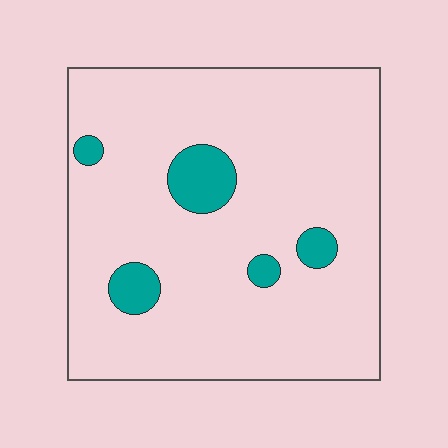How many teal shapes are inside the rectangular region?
5.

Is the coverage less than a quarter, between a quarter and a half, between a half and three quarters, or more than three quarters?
Less than a quarter.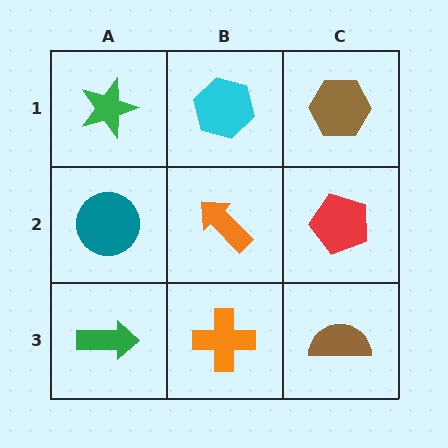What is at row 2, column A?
A teal circle.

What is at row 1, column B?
A cyan hexagon.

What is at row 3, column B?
An orange cross.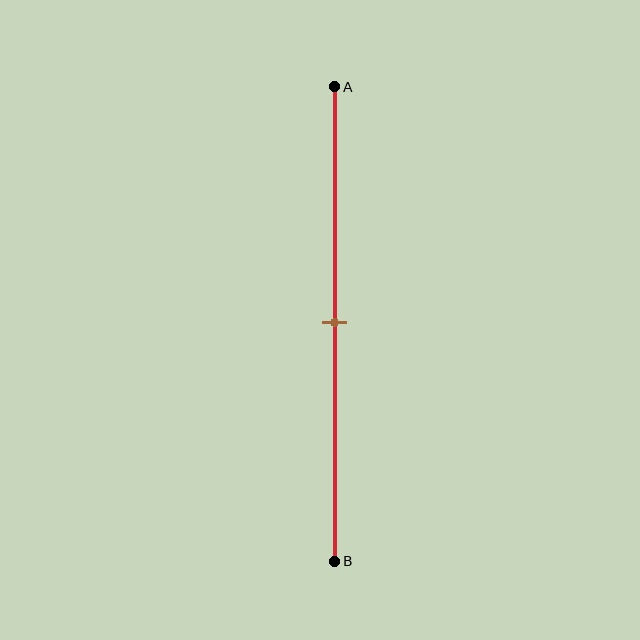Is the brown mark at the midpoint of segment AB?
Yes, the mark is approximately at the midpoint.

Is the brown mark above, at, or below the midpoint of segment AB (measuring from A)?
The brown mark is approximately at the midpoint of segment AB.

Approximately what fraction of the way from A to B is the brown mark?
The brown mark is approximately 50% of the way from A to B.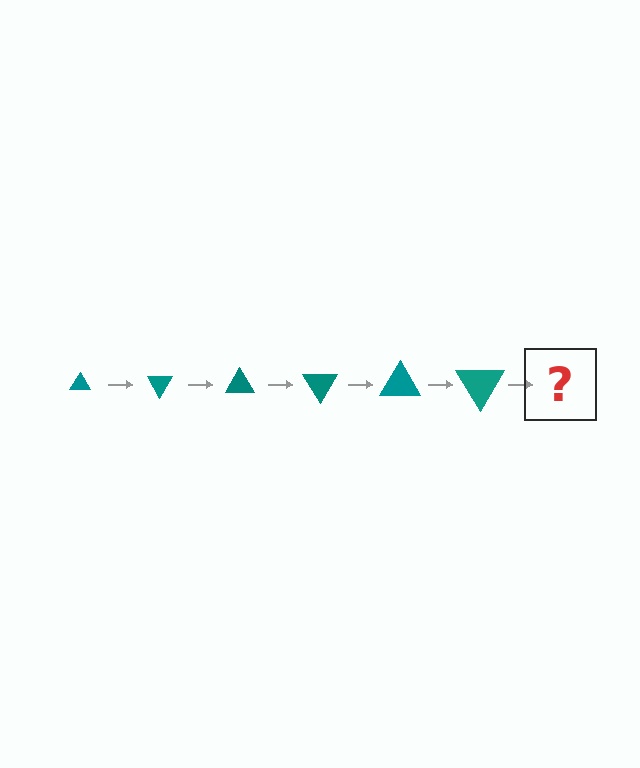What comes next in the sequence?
The next element should be a triangle, larger than the previous one and rotated 360 degrees from the start.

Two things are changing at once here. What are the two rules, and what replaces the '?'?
The two rules are that the triangle grows larger each step and it rotates 60 degrees each step. The '?' should be a triangle, larger than the previous one and rotated 360 degrees from the start.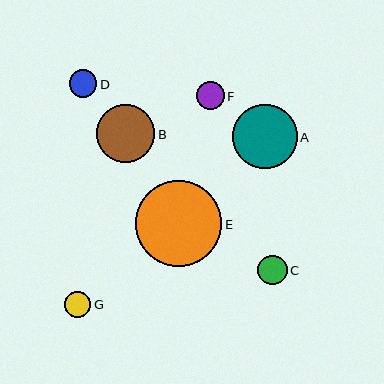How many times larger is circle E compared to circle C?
Circle E is approximately 2.9 times the size of circle C.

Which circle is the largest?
Circle E is the largest with a size of approximately 86 pixels.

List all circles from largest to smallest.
From largest to smallest: E, A, B, C, F, D, G.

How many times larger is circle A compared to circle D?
Circle A is approximately 2.4 times the size of circle D.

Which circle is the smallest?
Circle G is the smallest with a size of approximately 26 pixels.